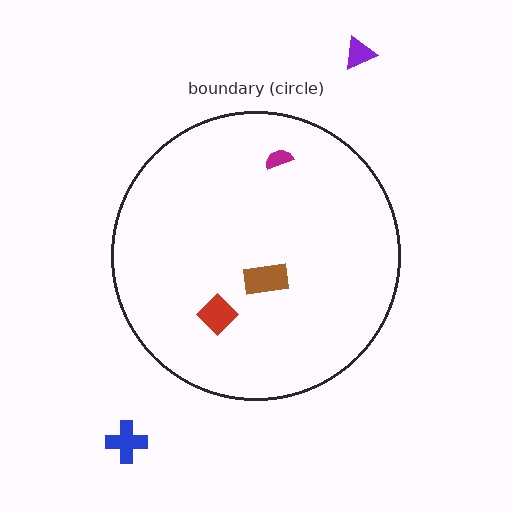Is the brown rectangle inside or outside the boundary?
Inside.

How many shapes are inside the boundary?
3 inside, 2 outside.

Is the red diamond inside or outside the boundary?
Inside.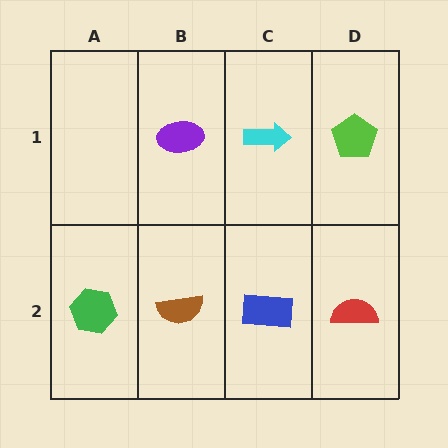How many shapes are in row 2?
4 shapes.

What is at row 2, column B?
A brown semicircle.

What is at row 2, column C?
A blue rectangle.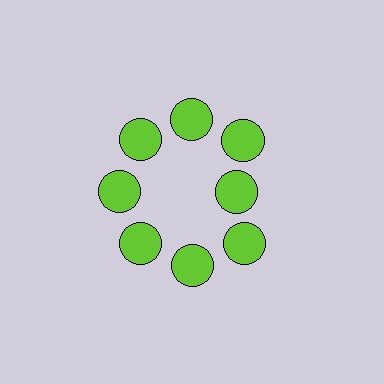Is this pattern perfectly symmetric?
No. The 8 lime circles are arranged in a ring, but one element near the 3 o'clock position is pulled inward toward the center, breaking the 8-fold rotational symmetry.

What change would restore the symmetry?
The symmetry would be restored by moving it outward, back onto the ring so that all 8 circles sit at equal angles and equal distance from the center.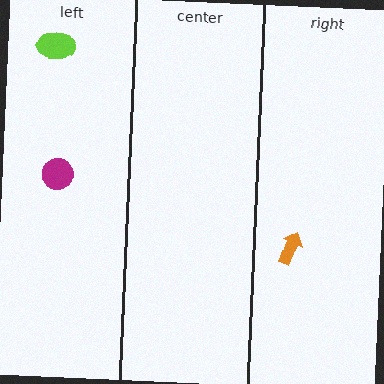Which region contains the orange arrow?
The right region.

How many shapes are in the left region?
2.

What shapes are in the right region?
The orange arrow.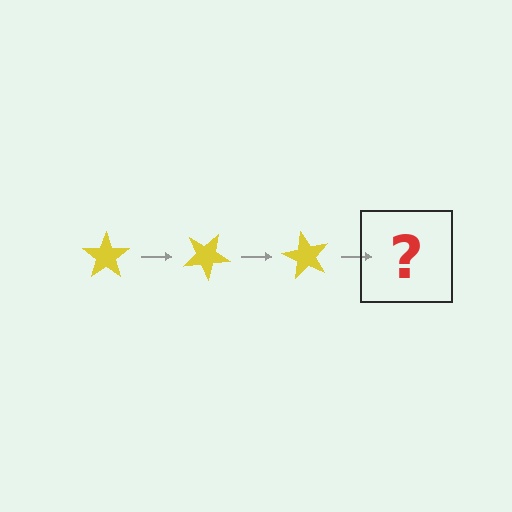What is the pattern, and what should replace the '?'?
The pattern is that the star rotates 30 degrees each step. The '?' should be a yellow star rotated 90 degrees.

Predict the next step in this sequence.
The next step is a yellow star rotated 90 degrees.